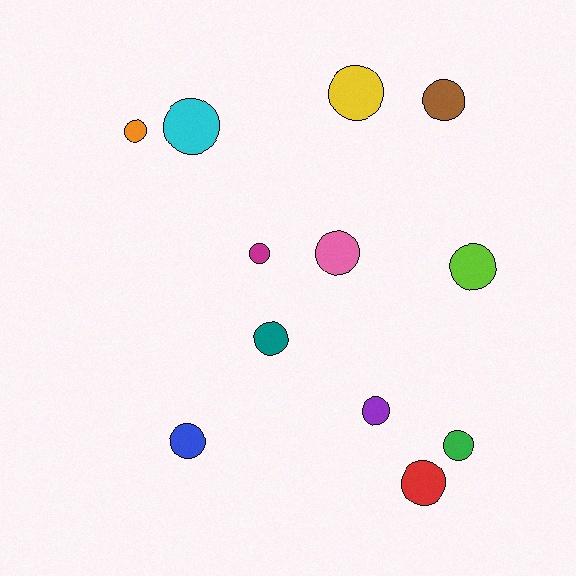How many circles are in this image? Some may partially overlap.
There are 12 circles.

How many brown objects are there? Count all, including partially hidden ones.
There is 1 brown object.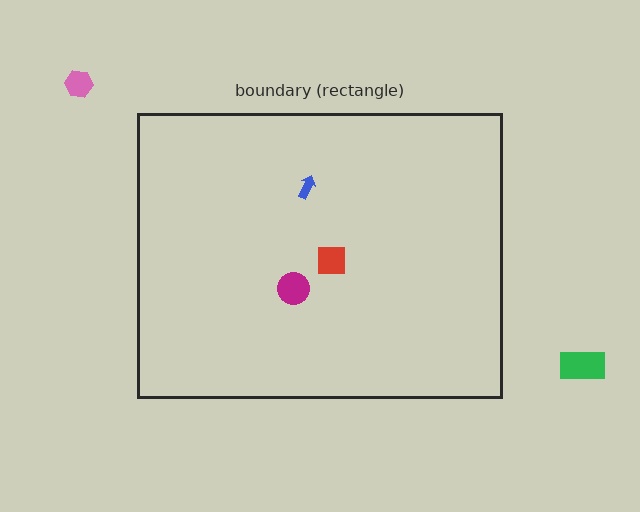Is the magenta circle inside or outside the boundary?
Inside.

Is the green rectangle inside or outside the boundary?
Outside.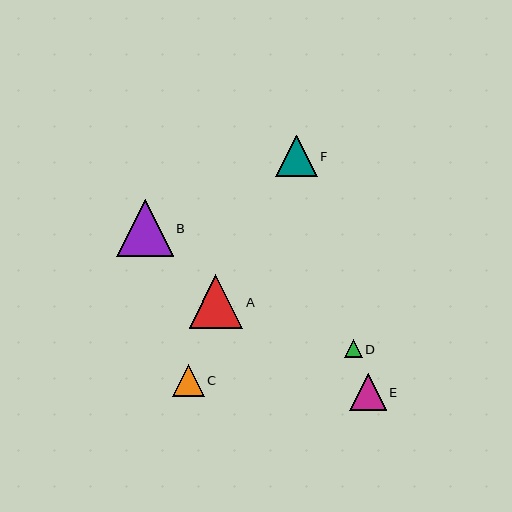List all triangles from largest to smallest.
From largest to smallest: B, A, F, E, C, D.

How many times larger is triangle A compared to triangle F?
Triangle A is approximately 1.3 times the size of triangle F.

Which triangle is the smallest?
Triangle D is the smallest with a size of approximately 18 pixels.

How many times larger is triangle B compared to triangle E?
Triangle B is approximately 1.5 times the size of triangle E.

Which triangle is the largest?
Triangle B is the largest with a size of approximately 57 pixels.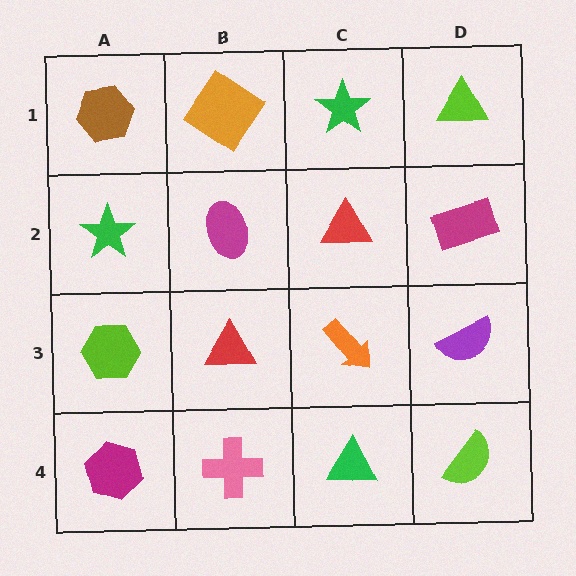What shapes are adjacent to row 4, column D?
A purple semicircle (row 3, column D), a green triangle (row 4, column C).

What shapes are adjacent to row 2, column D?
A lime triangle (row 1, column D), a purple semicircle (row 3, column D), a red triangle (row 2, column C).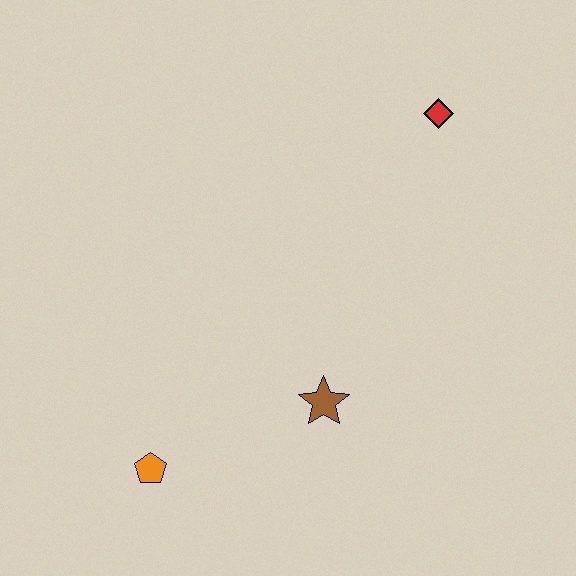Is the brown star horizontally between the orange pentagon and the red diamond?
Yes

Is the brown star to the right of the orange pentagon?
Yes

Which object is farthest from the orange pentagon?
The red diamond is farthest from the orange pentagon.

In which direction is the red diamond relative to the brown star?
The red diamond is above the brown star.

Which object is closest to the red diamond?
The brown star is closest to the red diamond.